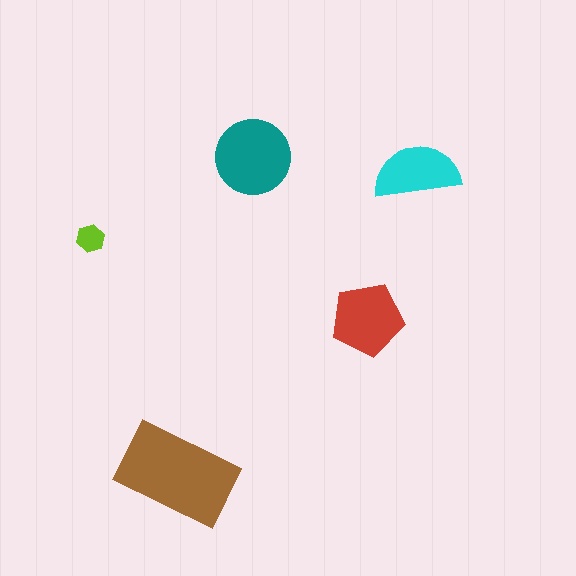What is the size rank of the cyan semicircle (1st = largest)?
4th.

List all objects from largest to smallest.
The brown rectangle, the teal circle, the red pentagon, the cyan semicircle, the lime hexagon.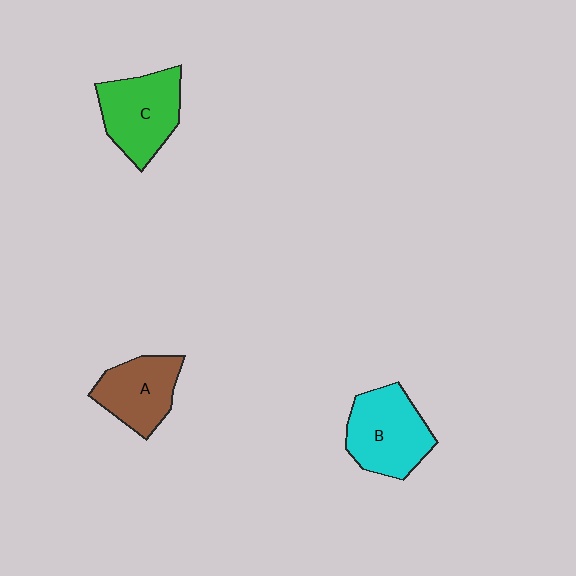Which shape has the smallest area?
Shape A (brown).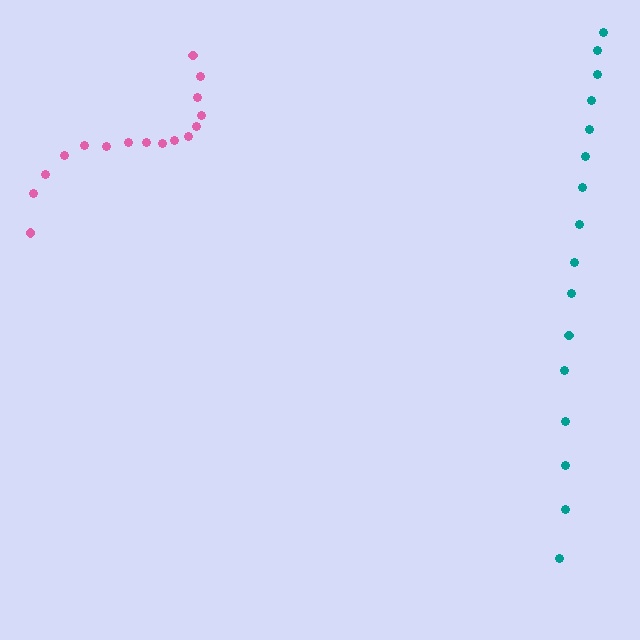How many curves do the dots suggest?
There are 2 distinct paths.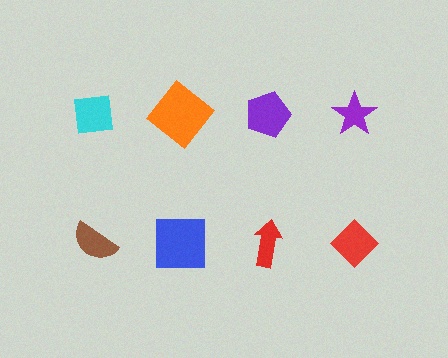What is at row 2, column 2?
A blue square.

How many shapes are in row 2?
4 shapes.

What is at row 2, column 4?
A red diamond.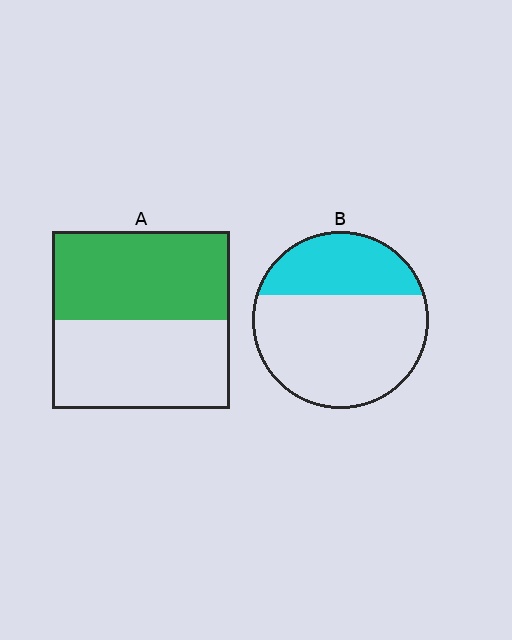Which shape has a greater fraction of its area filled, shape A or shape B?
Shape A.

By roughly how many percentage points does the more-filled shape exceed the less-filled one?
By roughly 20 percentage points (A over B).